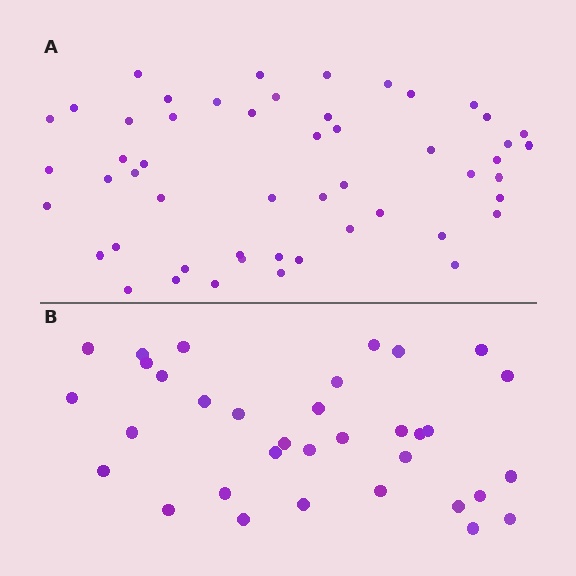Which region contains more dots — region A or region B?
Region A (the top region) has more dots.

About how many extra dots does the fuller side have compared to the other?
Region A has approximately 20 more dots than region B.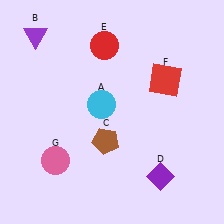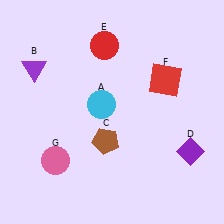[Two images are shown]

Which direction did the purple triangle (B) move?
The purple triangle (B) moved down.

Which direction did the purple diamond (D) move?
The purple diamond (D) moved right.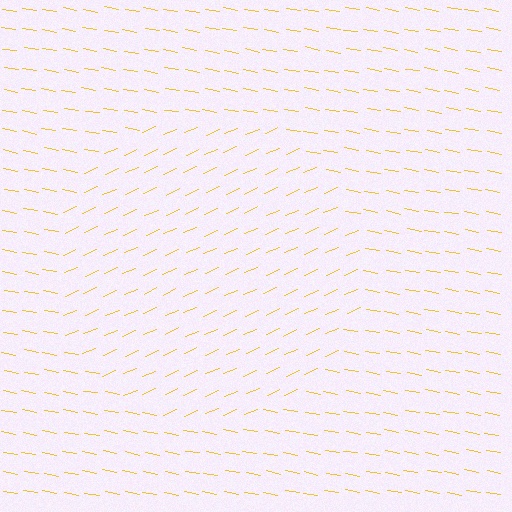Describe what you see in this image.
The image is filled with small yellow line segments. A circle region in the image has lines oriented differently from the surrounding lines, creating a visible texture boundary.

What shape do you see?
I see a circle.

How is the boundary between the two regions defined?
The boundary is defined purely by a change in line orientation (approximately 34 degrees difference). All lines are the same color and thickness.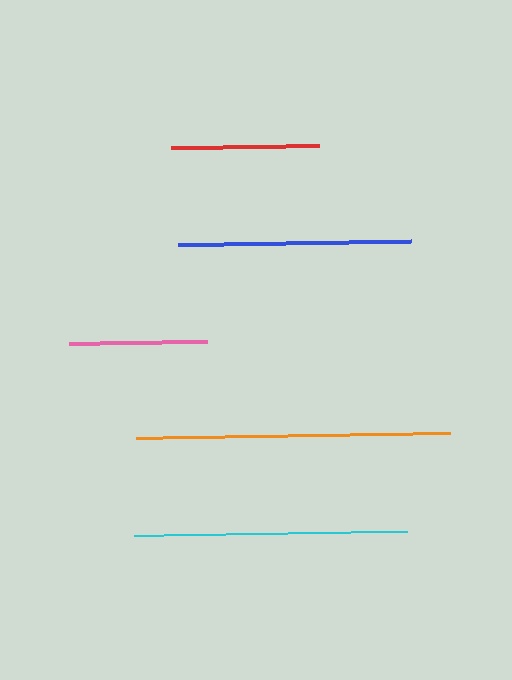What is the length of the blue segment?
The blue segment is approximately 233 pixels long.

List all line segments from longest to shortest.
From longest to shortest: orange, cyan, blue, red, pink.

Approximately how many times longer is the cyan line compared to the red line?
The cyan line is approximately 1.8 times the length of the red line.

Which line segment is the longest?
The orange line is the longest at approximately 314 pixels.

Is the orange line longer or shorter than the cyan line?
The orange line is longer than the cyan line.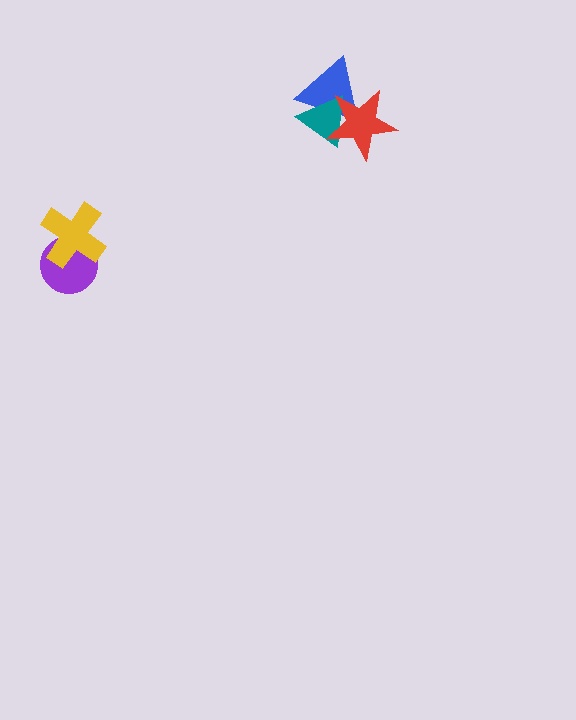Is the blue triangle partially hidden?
Yes, it is partially covered by another shape.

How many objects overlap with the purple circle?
1 object overlaps with the purple circle.